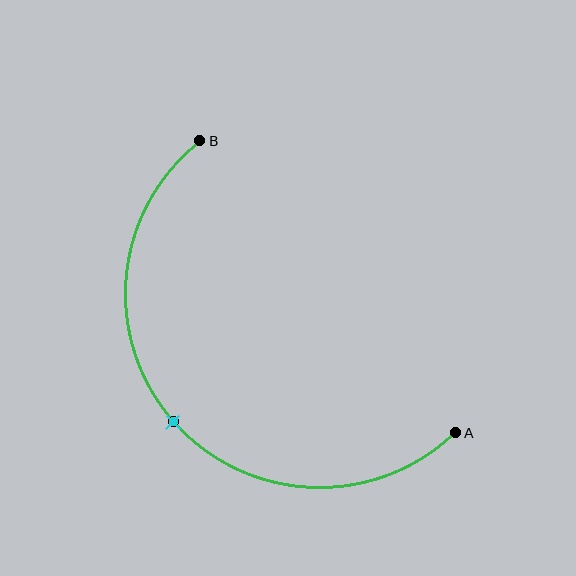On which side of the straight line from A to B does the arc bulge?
The arc bulges below and to the left of the straight line connecting A and B.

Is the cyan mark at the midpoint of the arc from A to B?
Yes. The cyan mark lies on the arc at equal arc-length from both A and B — it is the arc midpoint.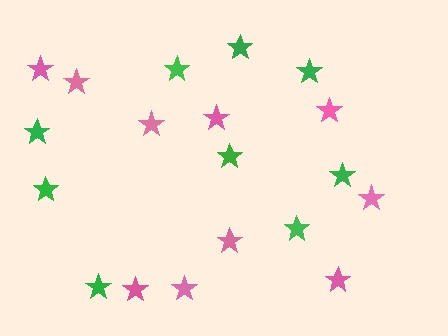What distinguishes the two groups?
There are 2 groups: one group of pink stars (10) and one group of green stars (9).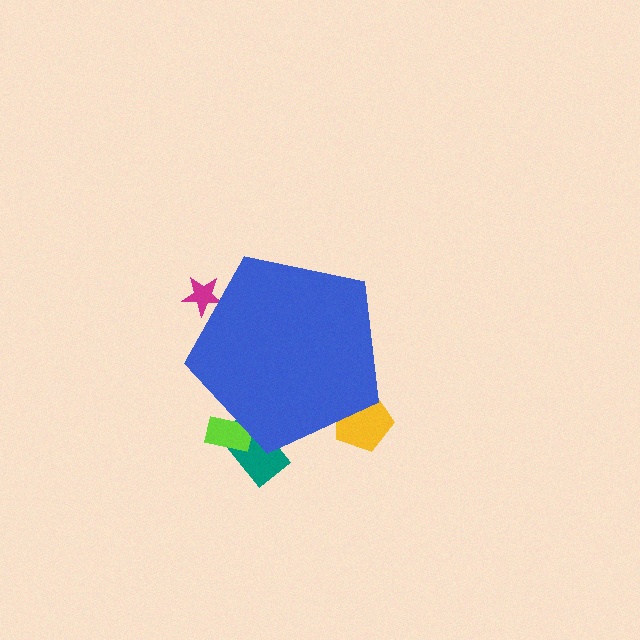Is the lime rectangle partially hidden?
Yes, the lime rectangle is partially hidden behind the blue pentagon.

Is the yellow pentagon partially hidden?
Yes, the yellow pentagon is partially hidden behind the blue pentagon.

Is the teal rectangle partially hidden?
Yes, the teal rectangle is partially hidden behind the blue pentagon.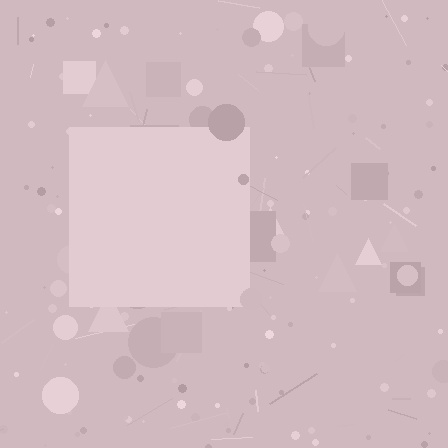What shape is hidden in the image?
A square is hidden in the image.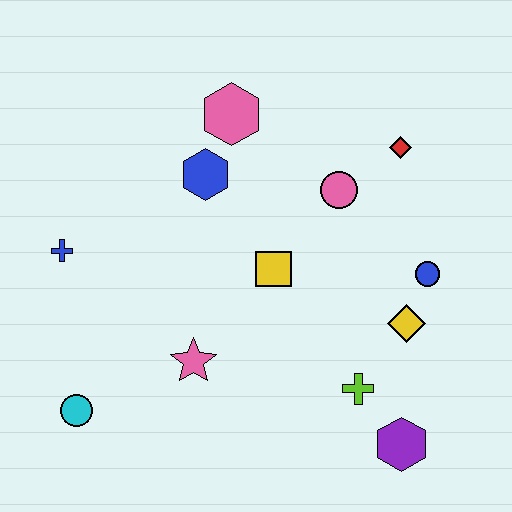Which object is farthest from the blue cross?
The purple hexagon is farthest from the blue cross.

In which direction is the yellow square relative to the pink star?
The yellow square is above the pink star.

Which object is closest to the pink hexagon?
The blue hexagon is closest to the pink hexagon.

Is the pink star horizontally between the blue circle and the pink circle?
No